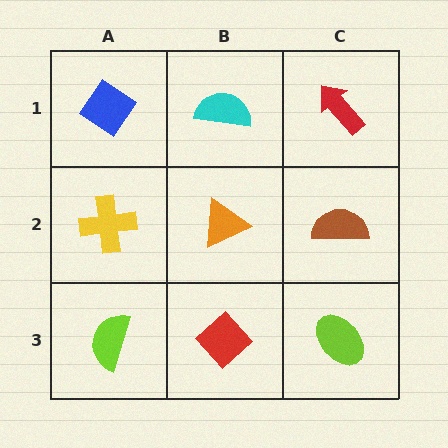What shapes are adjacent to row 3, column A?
A yellow cross (row 2, column A), a red diamond (row 3, column B).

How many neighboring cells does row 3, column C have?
2.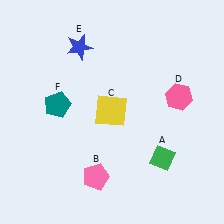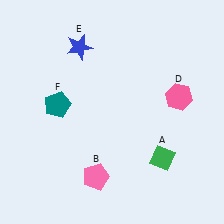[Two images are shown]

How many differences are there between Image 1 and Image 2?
There is 1 difference between the two images.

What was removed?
The yellow square (C) was removed in Image 2.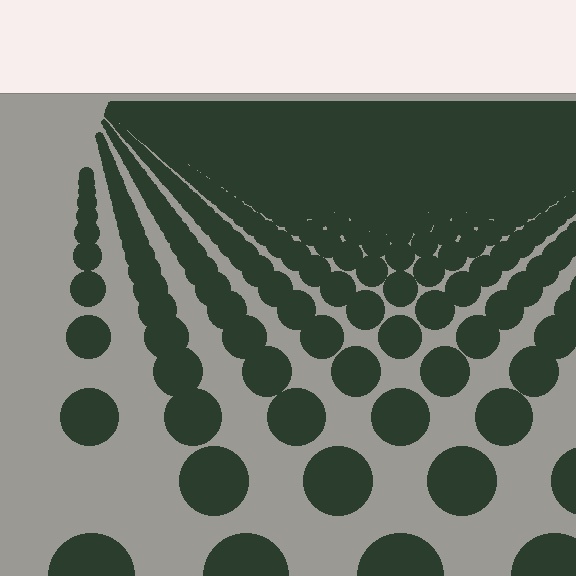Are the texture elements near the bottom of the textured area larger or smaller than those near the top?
Larger. Near the bottom, elements are closer to the viewer and appear at a bigger on-screen size.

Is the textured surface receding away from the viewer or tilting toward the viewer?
The surface is receding away from the viewer. Texture elements get smaller and denser toward the top.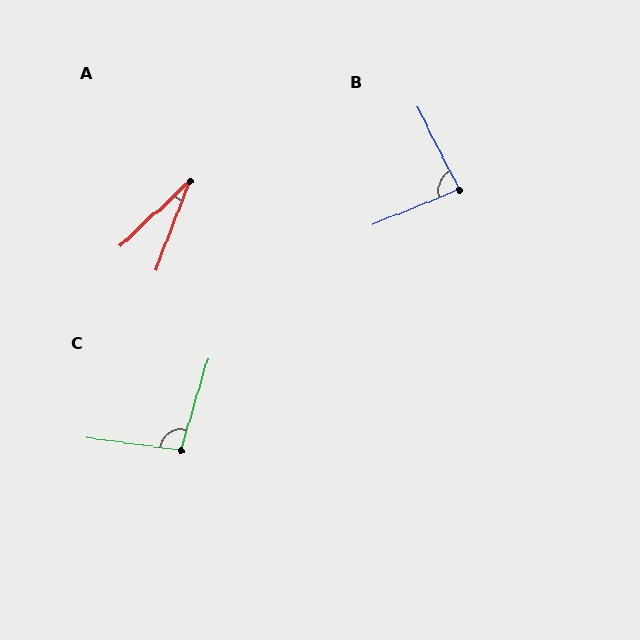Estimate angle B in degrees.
Approximately 85 degrees.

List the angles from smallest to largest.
A (26°), B (85°), C (100°).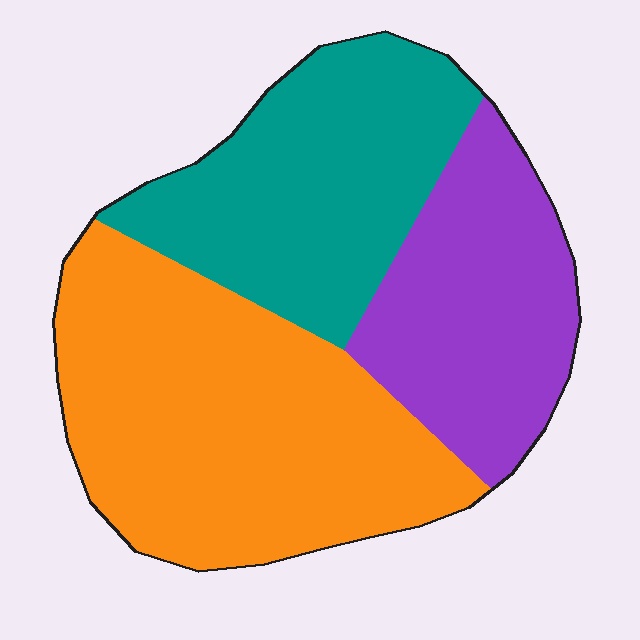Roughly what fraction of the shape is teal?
Teal takes up about one third (1/3) of the shape.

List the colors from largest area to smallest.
From largest to smallest: orange, teal, purple.